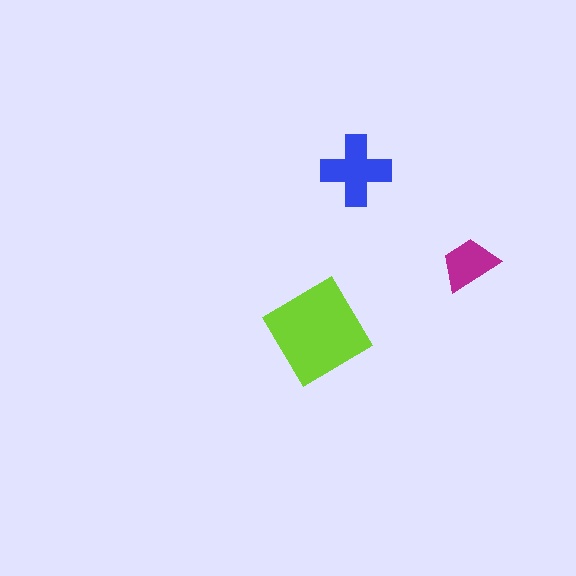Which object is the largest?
The lime diamond.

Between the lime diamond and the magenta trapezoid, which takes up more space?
The lime diamond.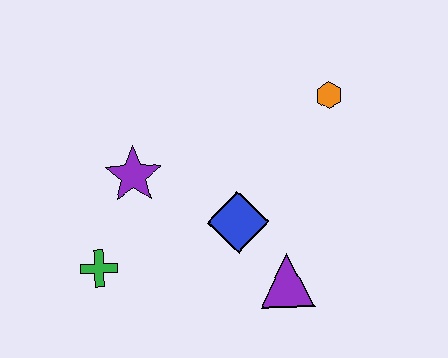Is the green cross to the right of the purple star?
No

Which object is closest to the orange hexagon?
The blue diamond is closest to the orange hexagon.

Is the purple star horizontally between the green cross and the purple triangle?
Yes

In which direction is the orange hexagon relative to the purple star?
The orange hexagon is to the right of the purple star.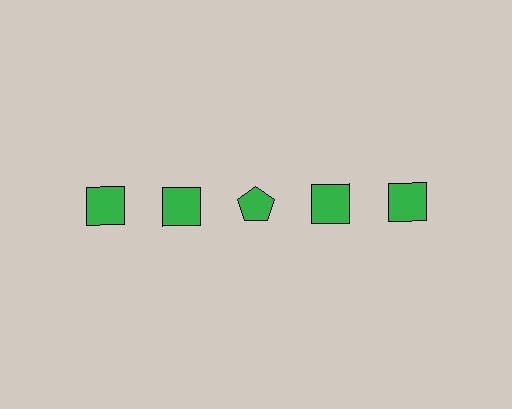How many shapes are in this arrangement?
There are 5 shapes arranged in a grid pattern.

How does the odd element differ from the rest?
It has a different shape: pentagon instead of square.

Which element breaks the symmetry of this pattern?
The green pentagon in the top row, center column breaks the symmetry. All other shapes are green squares.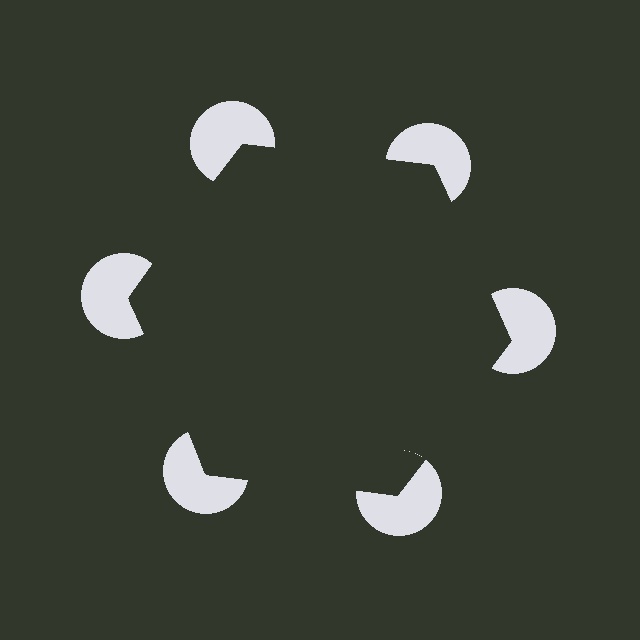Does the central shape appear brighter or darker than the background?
It typically appears slightly darker than the background, even though no actual brightness change is drawn.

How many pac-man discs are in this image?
There are 6 — one at each vertex of the illusory hexagon.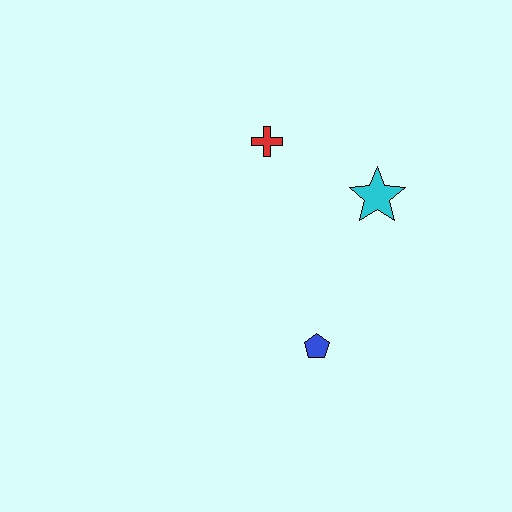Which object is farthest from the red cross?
The blue pentagon is farthest from the red cross.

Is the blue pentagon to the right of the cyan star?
No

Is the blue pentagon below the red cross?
Yes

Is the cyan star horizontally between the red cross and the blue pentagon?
No